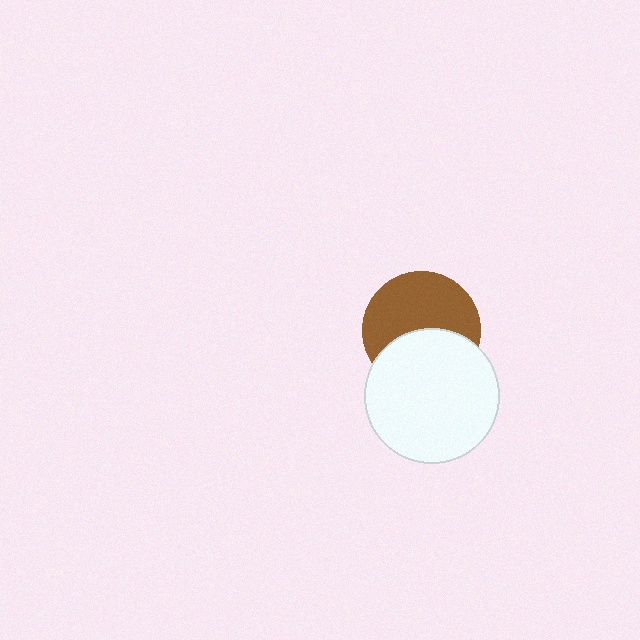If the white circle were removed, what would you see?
You would see the complete brown circle.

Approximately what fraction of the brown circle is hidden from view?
Roughly 42% of the brown circle is hidden behind the white circle.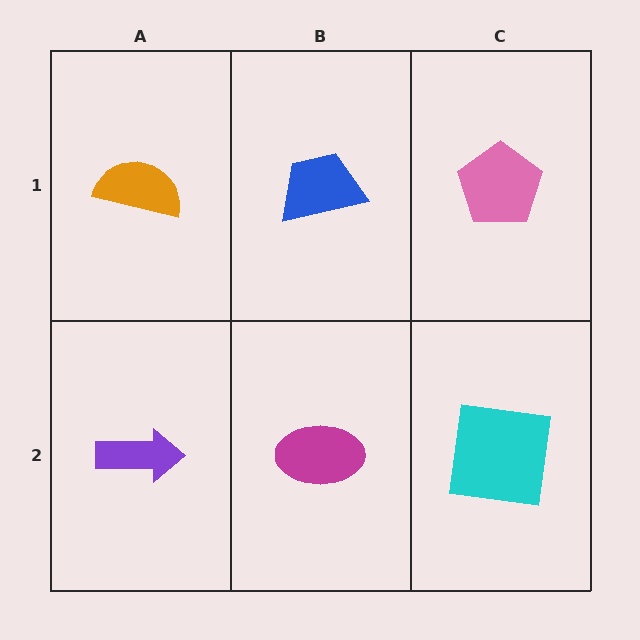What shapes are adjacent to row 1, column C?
A cyan square (row 2, column C), a blue trapezoid (row 1, column B).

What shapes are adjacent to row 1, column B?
A magenta ellipse (row 2, column B), an orange semicircle (row 1, column A), a pink pentagon (row 1, column C).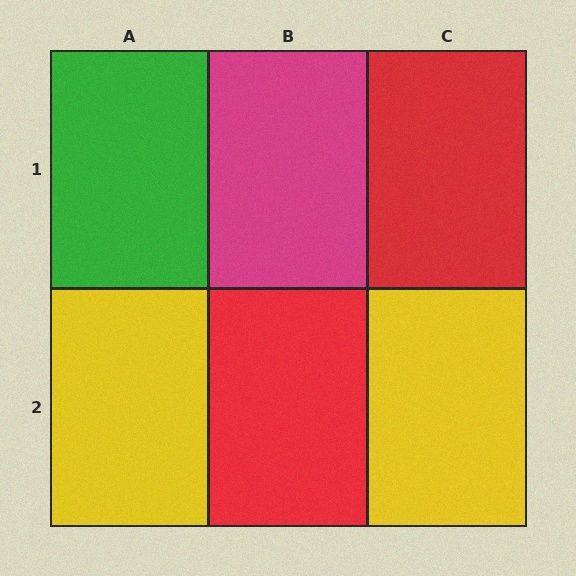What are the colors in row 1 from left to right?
Green, magenta, red.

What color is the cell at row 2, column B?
Red.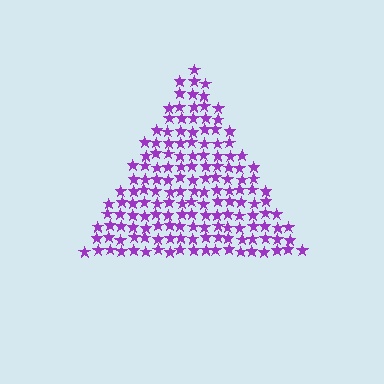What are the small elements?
The small elements are stars.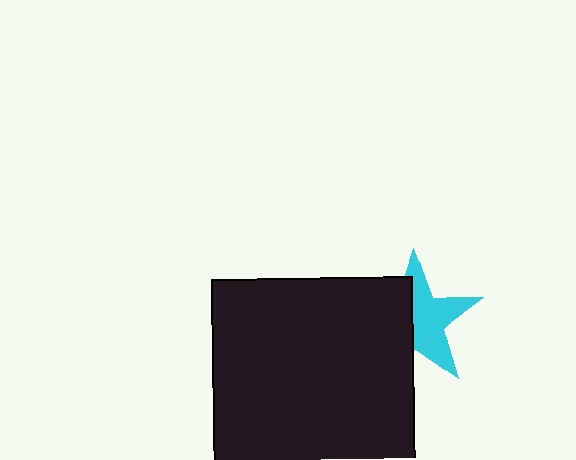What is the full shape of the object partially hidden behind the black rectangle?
The partially hidden object is a cyan star.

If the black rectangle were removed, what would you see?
You would see the complete cyan star.